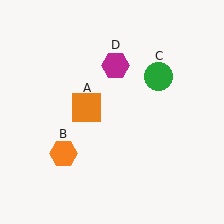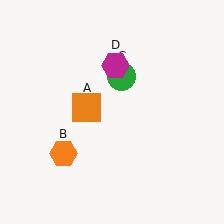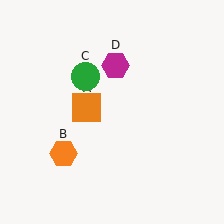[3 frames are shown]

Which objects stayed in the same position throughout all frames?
Orange square (object A) and orange hexagon (object B) and magenta hexagon (object D) remained stationary.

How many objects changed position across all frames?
1 object changed position: green circle (object C).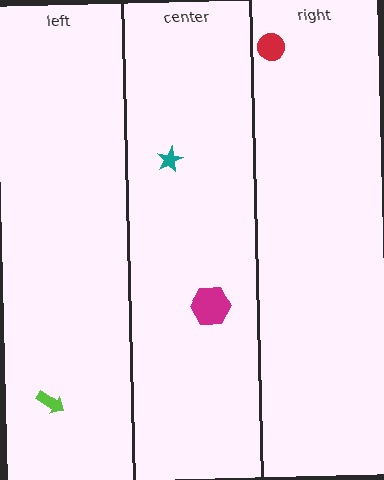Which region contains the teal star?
The center region.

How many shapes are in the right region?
1.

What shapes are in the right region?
The red circle.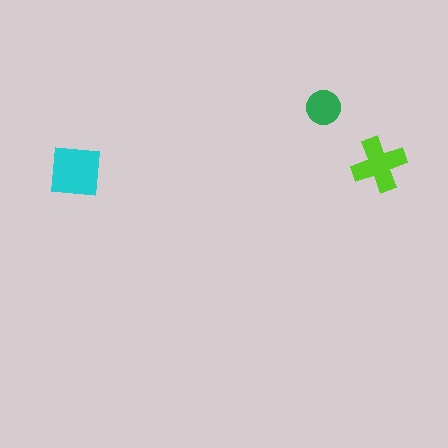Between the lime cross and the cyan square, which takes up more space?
The cyan square.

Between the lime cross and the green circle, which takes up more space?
The lime cross.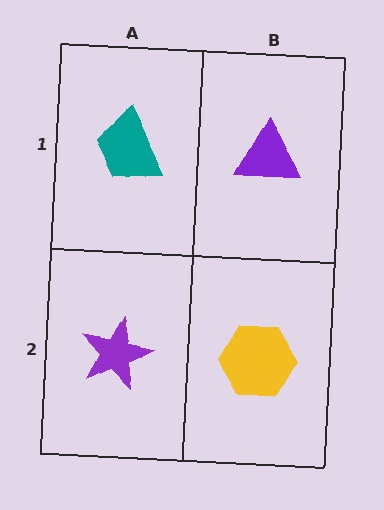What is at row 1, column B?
A purple triangle.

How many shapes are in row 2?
2 shapes.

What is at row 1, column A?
A teal trapezoid.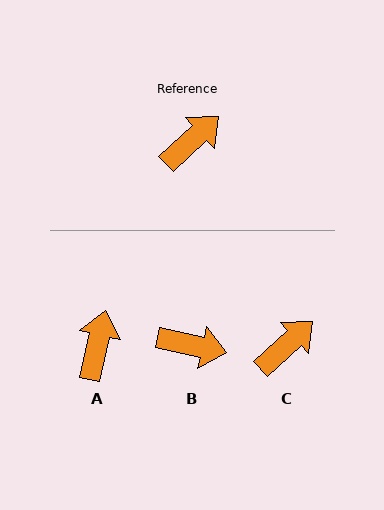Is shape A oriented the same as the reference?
No, it is off by about 35 degrees.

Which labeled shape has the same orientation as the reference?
C.